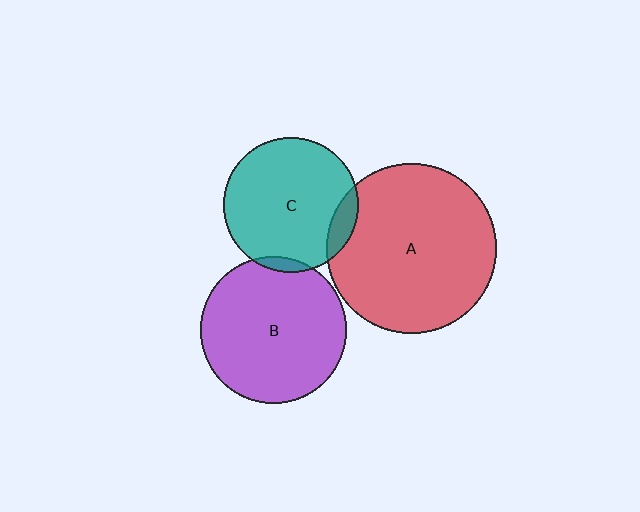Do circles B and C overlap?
Yes.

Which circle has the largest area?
Circle A (red).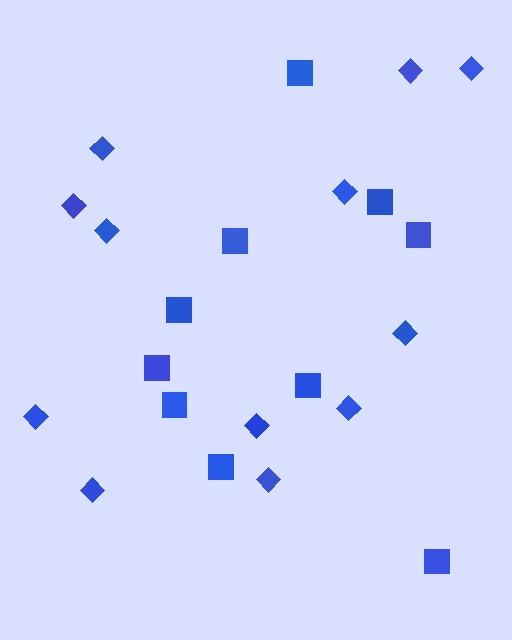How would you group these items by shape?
There are 2 groups: one group of diamonds (12) and one group of squares (10).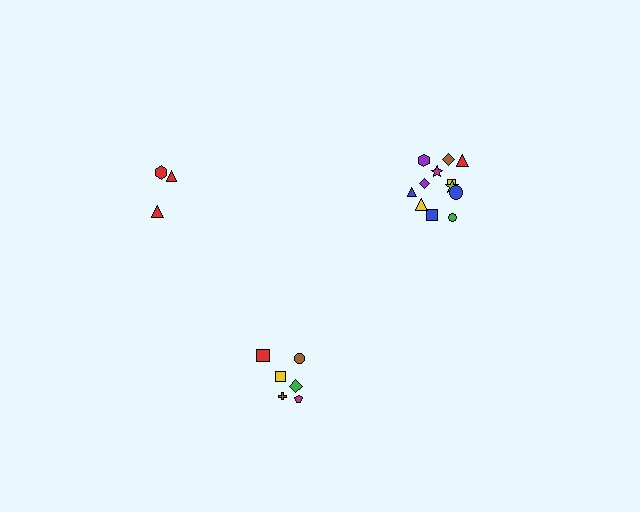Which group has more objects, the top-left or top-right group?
The top-right group.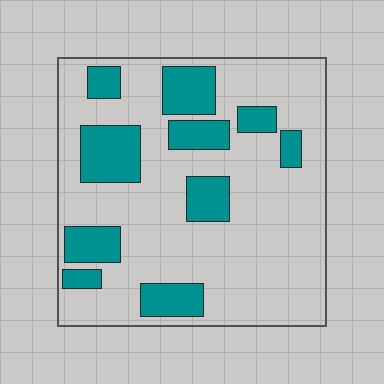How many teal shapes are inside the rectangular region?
10.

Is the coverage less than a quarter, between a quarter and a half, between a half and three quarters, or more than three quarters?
Less than a quarter.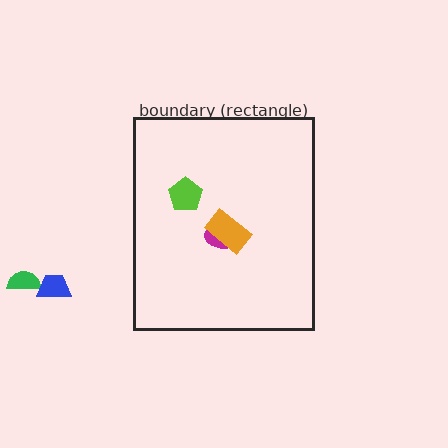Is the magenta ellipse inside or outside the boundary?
Inside.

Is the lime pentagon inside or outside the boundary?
Inside.